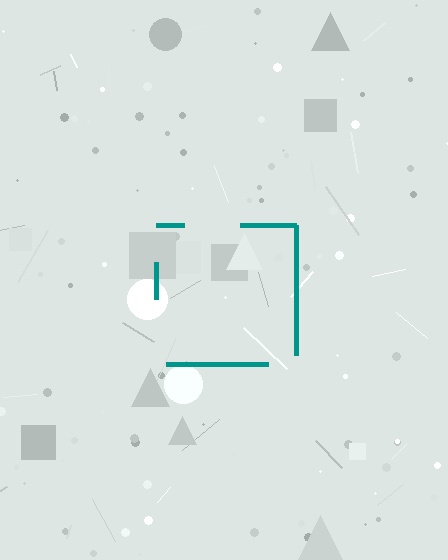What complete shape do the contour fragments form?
The contour fragments form a square.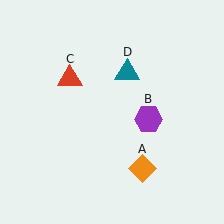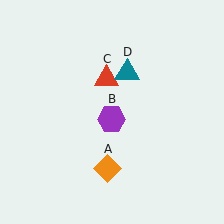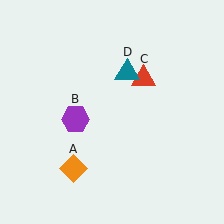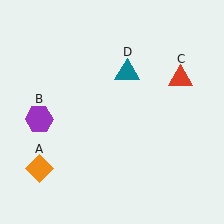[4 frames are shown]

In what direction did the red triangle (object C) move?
The red triangle (object C) moved right.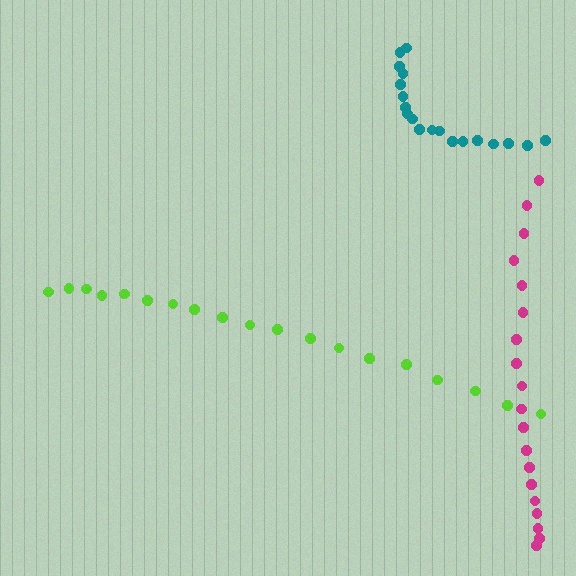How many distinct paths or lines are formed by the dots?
There are 3 distinct paths.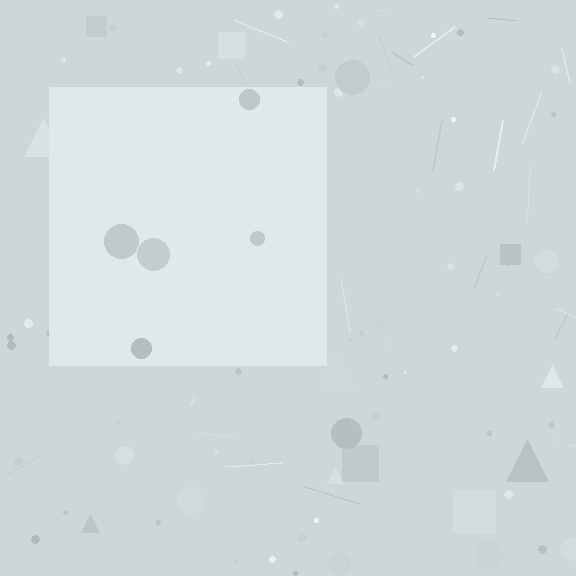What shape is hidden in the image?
A square is hidden in the image.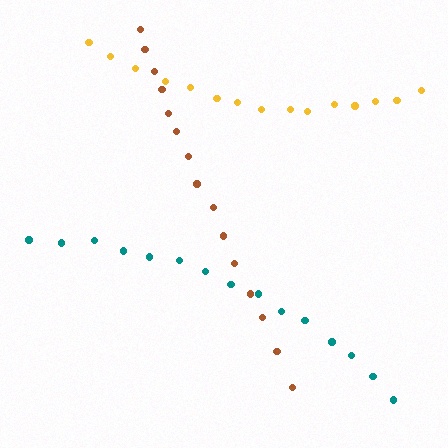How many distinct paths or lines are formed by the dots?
There are 3 distinct paths.